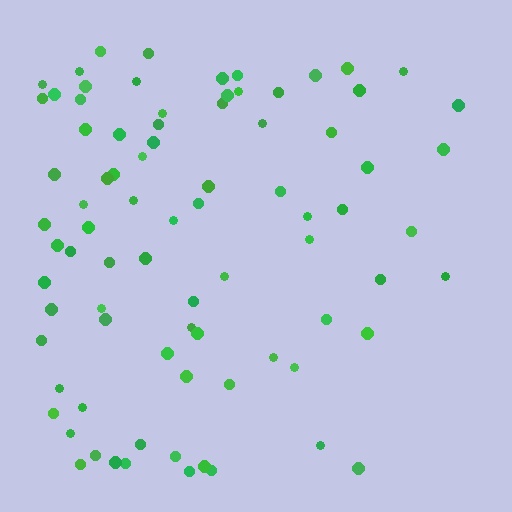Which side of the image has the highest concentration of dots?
The left.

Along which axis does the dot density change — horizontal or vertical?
Horizontal.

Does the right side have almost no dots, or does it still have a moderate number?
Still a moderate number, just noticeably fewer than the left.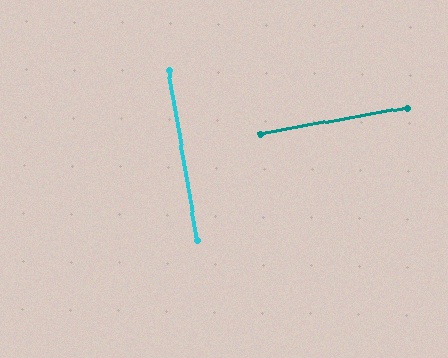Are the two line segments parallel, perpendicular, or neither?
Perpendicular — they meet at approximately 90°.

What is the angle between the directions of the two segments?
Approximately 90 degrees.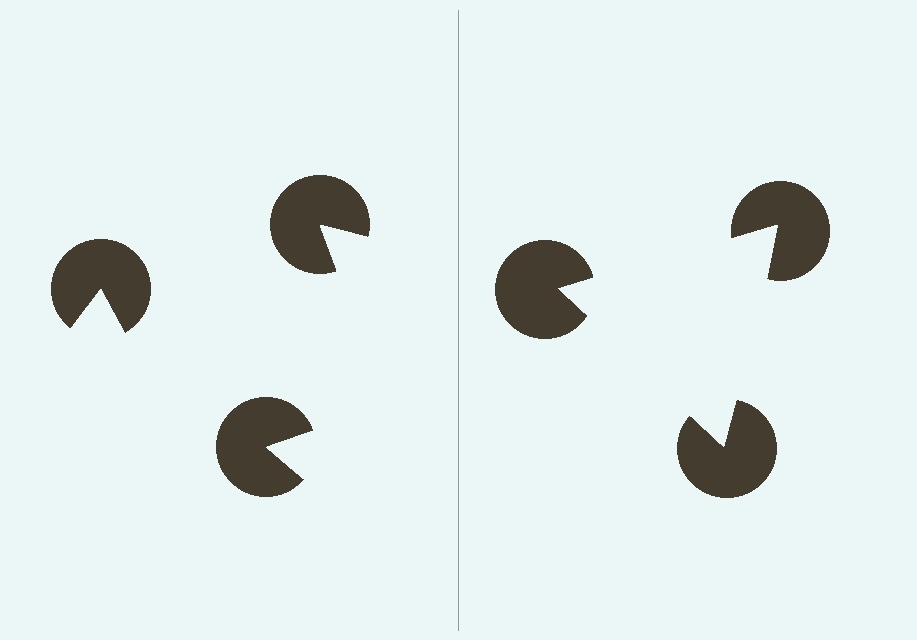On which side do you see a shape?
An illusory triangle appears on the right side. On the left side the wedge cuts are rotated, so no coherent shape forms.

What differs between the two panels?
The pac-man discs are positioned identically on both sides; only the wedge orientations differ. On the right they align to a triangle; on the left they are misaligned.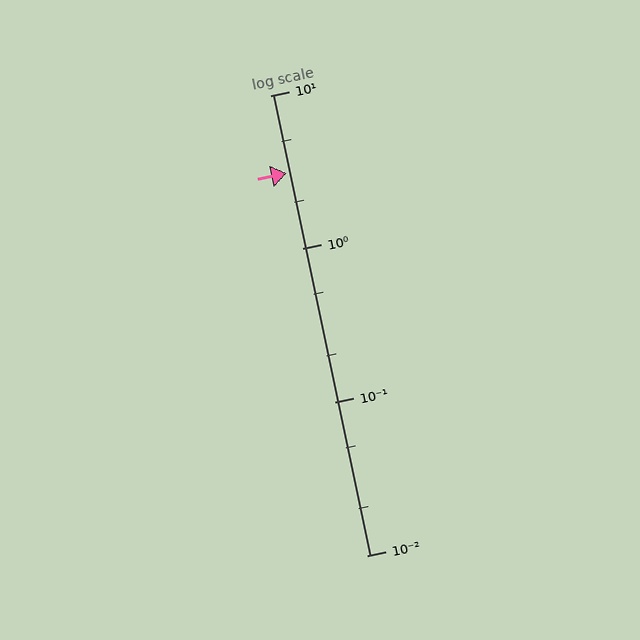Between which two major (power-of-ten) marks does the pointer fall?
The pointer is between 1 and 10.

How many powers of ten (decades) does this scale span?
The scale spans 3 decades, from 0.01 to 10.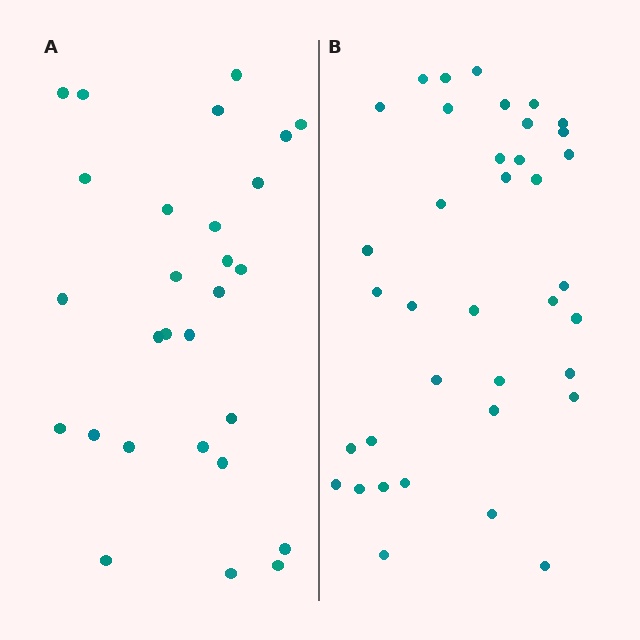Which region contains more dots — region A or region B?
Region B (the right region) has more dots.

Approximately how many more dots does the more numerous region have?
Region B has roughly 8 or so more dots than region A.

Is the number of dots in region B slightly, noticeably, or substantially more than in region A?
Region B has noticeably more, but not dramatically so. The ratio is roughly 1.3 to 1.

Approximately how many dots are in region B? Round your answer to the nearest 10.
About 40 dots. (The exact count is 37, which rounds to 40.)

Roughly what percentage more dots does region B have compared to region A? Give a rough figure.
About 30% more.